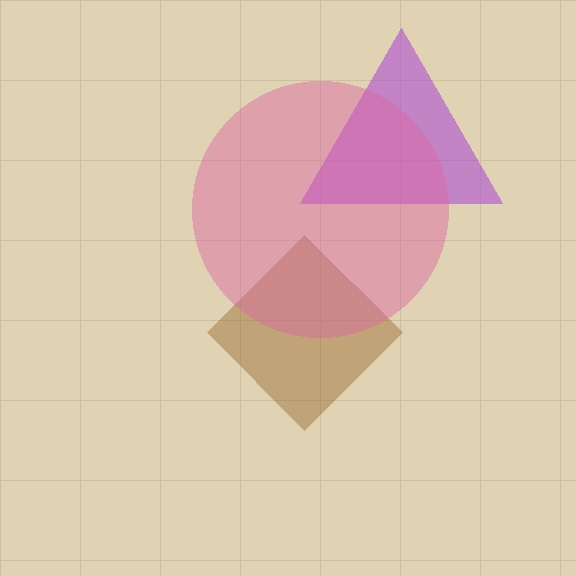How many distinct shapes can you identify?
There are 3 distinct shapes: a brown diamond, a purple triangle, a pink circle.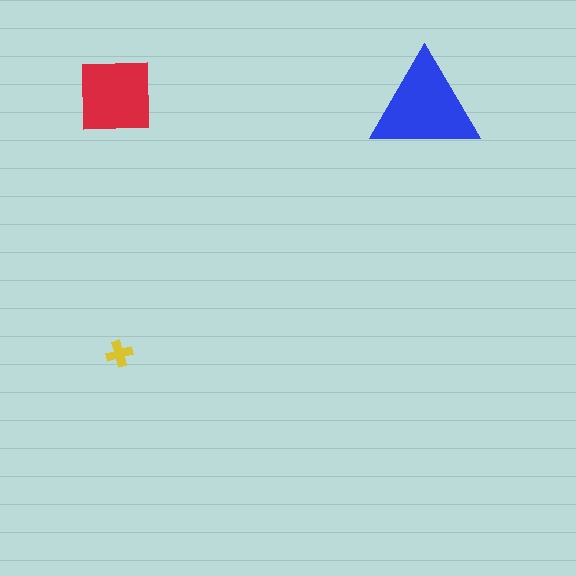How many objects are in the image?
There are 3 objects in the image.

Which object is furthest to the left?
The red square is leftmost.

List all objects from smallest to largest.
The yellow cross, the red square, the blue triangle.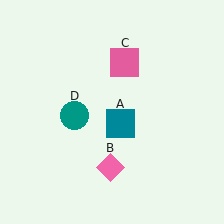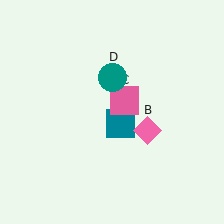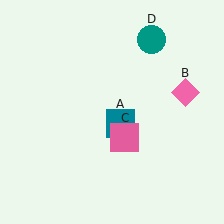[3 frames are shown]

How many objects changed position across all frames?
3 objects changed position: pink diamond (object B), pink square (object C), teal circle (object D).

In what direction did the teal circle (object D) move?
The teal circle (object D) moved up and to the right.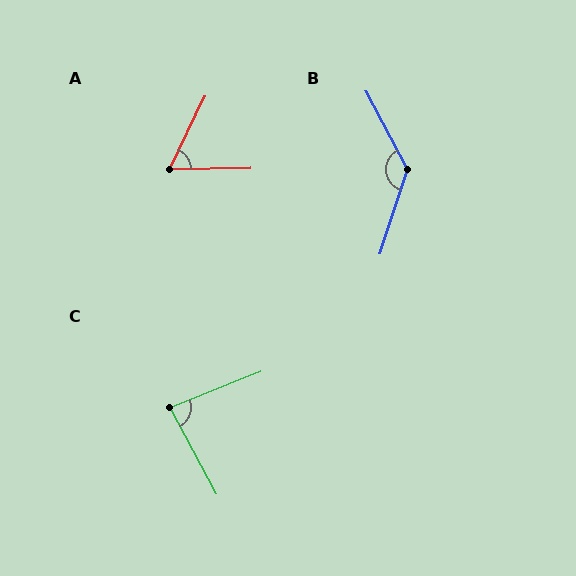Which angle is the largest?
B, at approximately 134 degrees.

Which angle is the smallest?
A, at approximately 63 degrees.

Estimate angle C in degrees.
Approximately 84 degrees.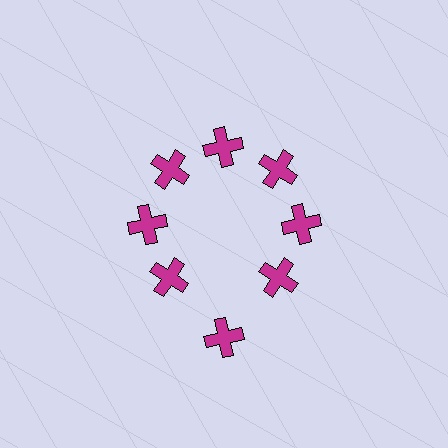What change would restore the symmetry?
The symmetry would be restored by moving it inward, back onto the ring so that all 8 crosses sit at equal angles and equal distance from the center.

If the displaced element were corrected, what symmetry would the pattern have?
It would have 8-fold rotational symmetry — the pattern would map onto itself every 45 degrees.